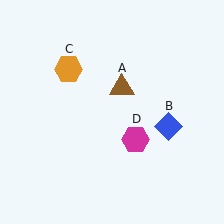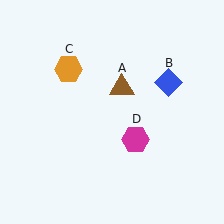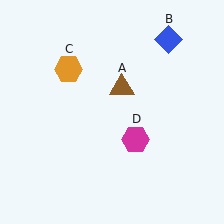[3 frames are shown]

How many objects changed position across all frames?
1 object changed position: blue diamond (object B).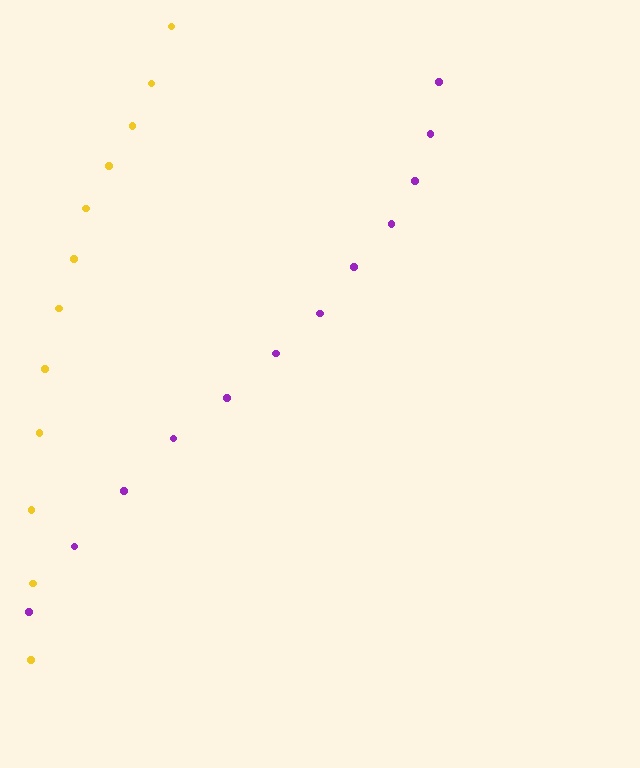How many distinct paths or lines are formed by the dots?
There are 2 distinct paths.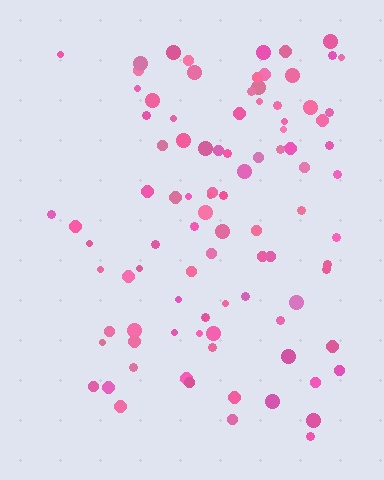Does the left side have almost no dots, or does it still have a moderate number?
Still a moderate number, just noticeably fewer than the right.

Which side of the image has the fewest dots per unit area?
The left.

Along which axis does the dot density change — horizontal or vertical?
Horizontal.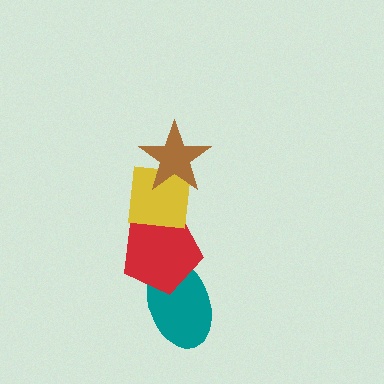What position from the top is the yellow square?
The yellow square is 2nd from the top.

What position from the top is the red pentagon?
The red pentagon is 3rd from the top.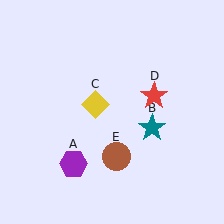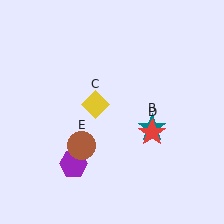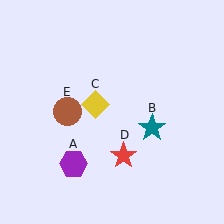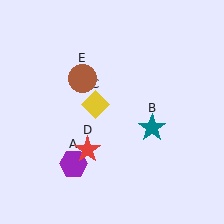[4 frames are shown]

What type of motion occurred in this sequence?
The red star (object D), brown circle (object E) rotated clockwise around the center of the scene.